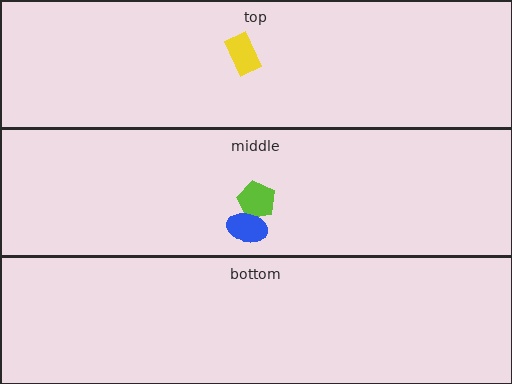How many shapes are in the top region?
1.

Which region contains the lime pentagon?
The middle region.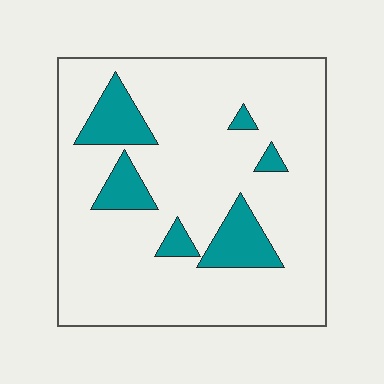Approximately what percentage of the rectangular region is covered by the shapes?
Approximately 15%.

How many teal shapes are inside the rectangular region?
6.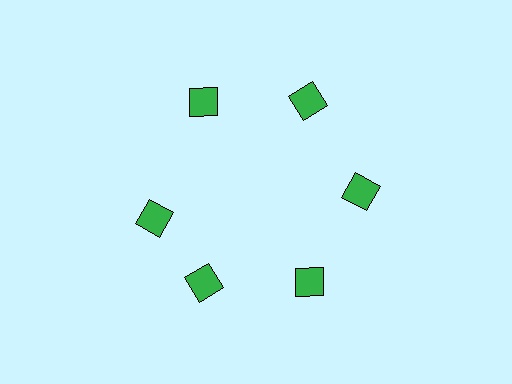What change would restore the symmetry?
The symmetry would be restored by rotating it back into even spacing with its neighbors so that all 6 squares sit at equal angles and equal distance from the center.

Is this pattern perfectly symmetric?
No. The 6 green squares are arranged in a ring, but one element near the 9 o'clock position is rotated out of alignment along the ring, breaking the 6-fold rotational symmetry.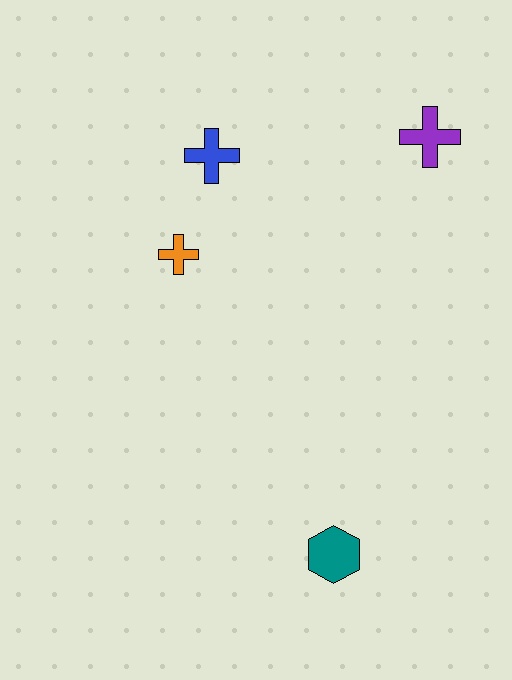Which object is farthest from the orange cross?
The teal hexagon is farthest from the orange cross.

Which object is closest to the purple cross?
The blue cross is closest to the purple cross.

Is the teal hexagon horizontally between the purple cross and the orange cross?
Yes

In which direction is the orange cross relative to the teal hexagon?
The orange cross is above the teal hexagon.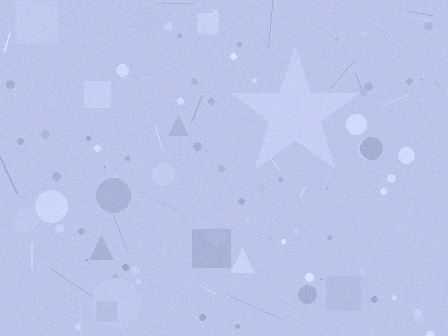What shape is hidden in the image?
A star is hidden in the image.